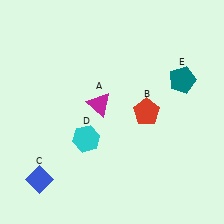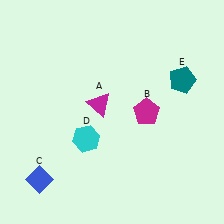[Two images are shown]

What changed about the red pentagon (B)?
In Image 1, B is red. In Image 2, it changed to magenta.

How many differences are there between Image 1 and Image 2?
There is 1 difference between the two images.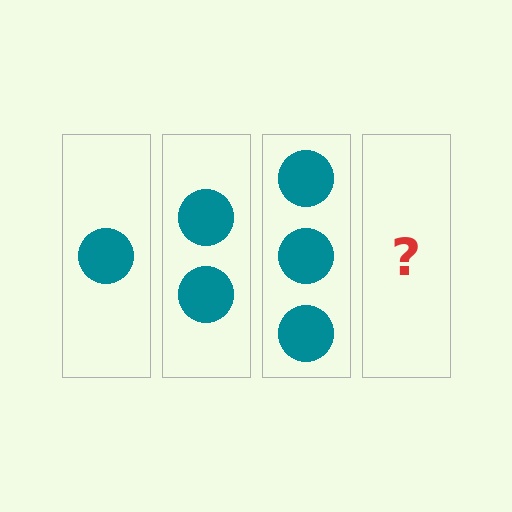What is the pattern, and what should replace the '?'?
The pattern is that each step adds one more circle. The '?' should be 4 circles.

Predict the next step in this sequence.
The next step is 4 circles.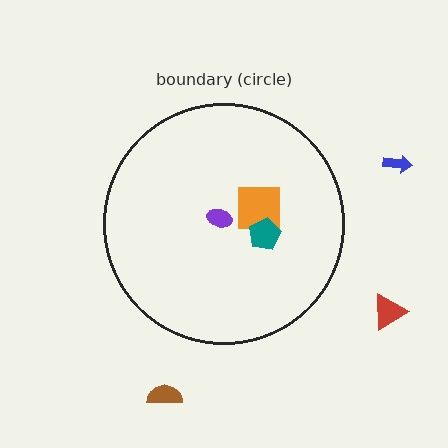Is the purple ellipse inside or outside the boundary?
Inside.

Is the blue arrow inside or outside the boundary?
Outside.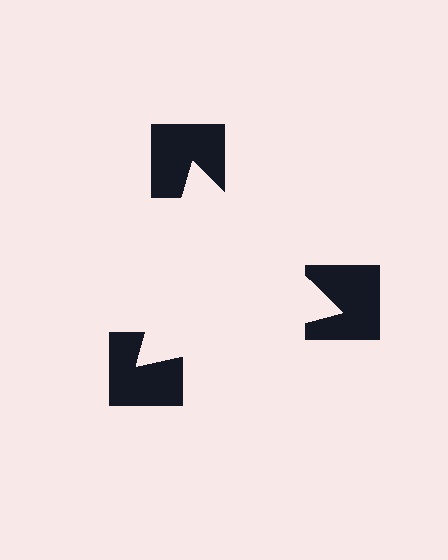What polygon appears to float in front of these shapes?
An illusory triangle — its edges are inferred from the aligned wedge cuts in the notched squares, not physically drawn.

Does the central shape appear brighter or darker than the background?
It typically appears slightly brighter than the background, even though no actual brightness change is drawn.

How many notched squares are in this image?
There are 3 — one at each vertex of the illusory triangle.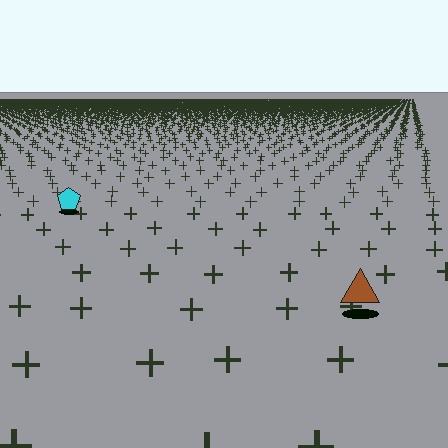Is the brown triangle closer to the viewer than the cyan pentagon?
Yes. The brown triangle is closer — you can tell from the texture gradient: the ground texture is coarser near it.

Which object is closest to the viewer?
The brown triangle is closest. The texture marks near it are larger and more spread out.